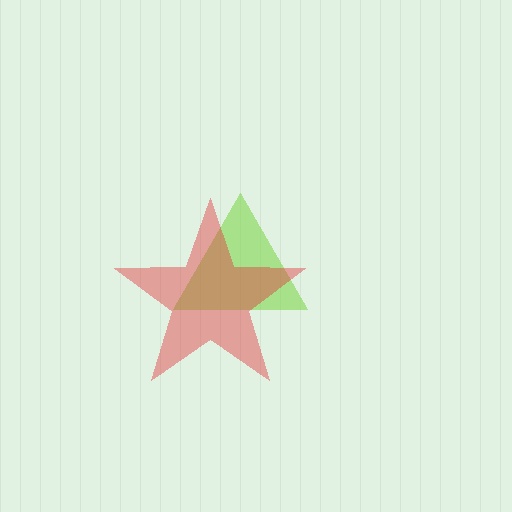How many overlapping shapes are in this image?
There are 2 overlapping shapes in the image.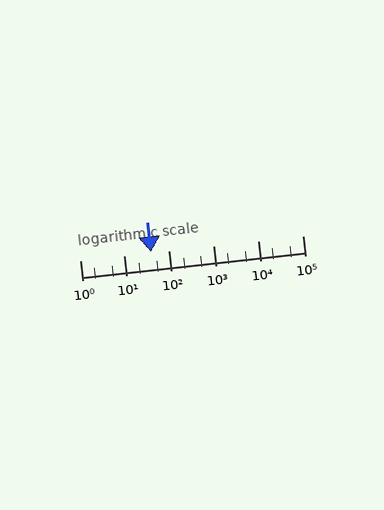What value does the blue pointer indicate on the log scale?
The pointer indicates approximately 39.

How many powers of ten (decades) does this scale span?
The scale spans 5 decades, from 1 to 100000.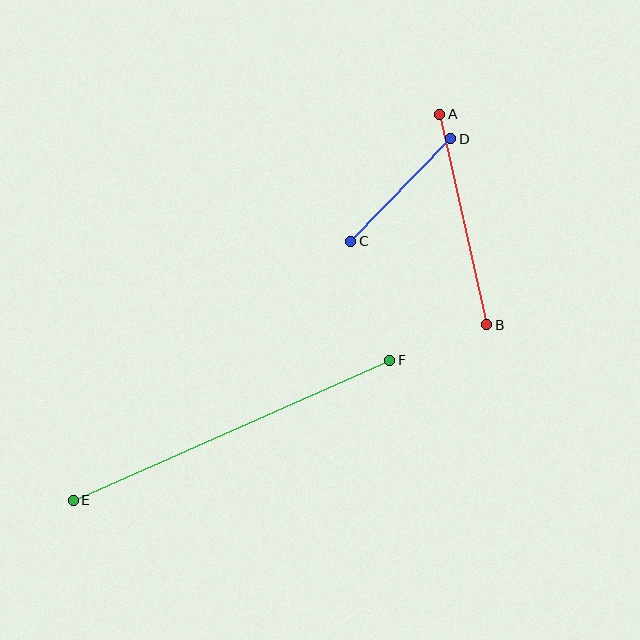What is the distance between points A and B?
The distance is approximately 216 pixels.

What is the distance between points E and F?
The distance is approximately 346 pixels.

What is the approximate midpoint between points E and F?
The midpoint is at approximately (232, 430) pixels.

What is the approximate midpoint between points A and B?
The midpoint is at approximately (463, 219) pixels.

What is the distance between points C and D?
The distance is approximately 143 pixels.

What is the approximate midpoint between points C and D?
The midpoint is at approximately (401, 190) pixels.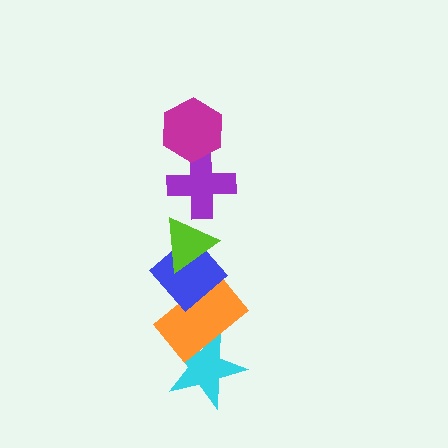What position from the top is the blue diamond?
The blue diamond is 4th from the top.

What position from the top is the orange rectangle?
The orange rectangle is 5th from the top.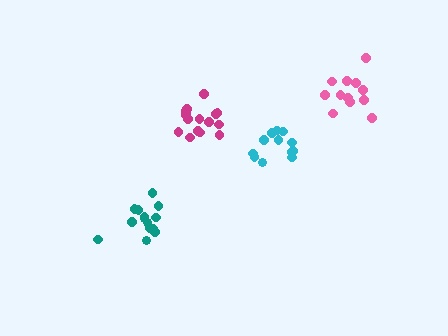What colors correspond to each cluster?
The clusters are colored: pink, teal, cyan, magenta.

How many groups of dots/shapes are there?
There are 4 groups.